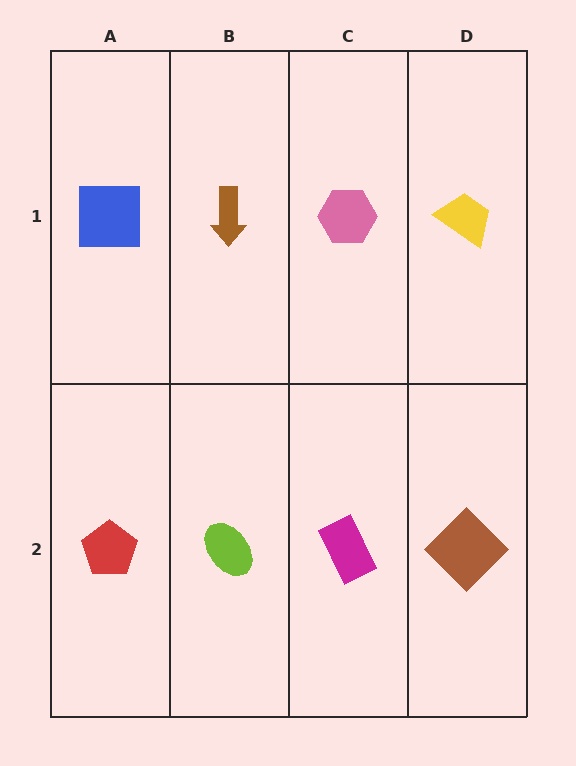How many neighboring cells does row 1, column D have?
2.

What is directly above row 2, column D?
A yellow trapezoid.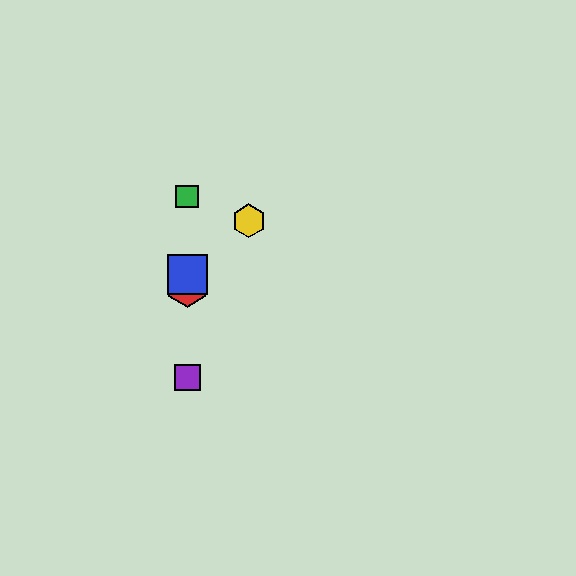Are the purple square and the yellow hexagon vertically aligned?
No, the purple square is at x≈187 and the yellow hexagon is at x≈249.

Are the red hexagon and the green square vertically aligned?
Yes, both are at x≈187.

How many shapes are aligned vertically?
4 shapes (the red hexagon, the blue square, the green square, the purple square) are aligned vertically.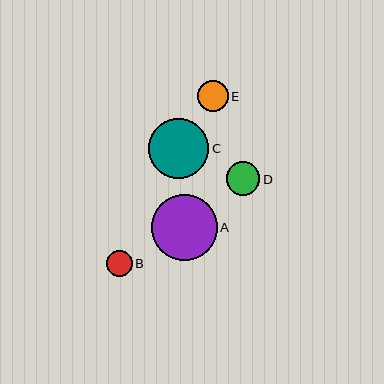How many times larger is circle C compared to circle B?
Circle C is approximately 2.3 times the size of circle B.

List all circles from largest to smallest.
From largest to smallest: A, C, D, E, B.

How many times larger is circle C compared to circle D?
Circle C is approximately 1.8 times the size of circle D.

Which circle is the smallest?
Circle B is the smallest with a size of approximately 26 pixels.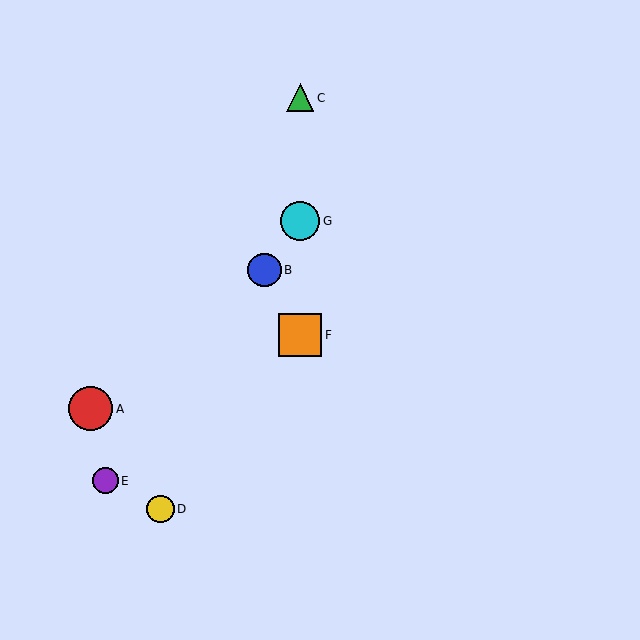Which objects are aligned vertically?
Objects C, F, G are aligned vertically.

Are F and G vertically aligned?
Yes, both are at x≈300.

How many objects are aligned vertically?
3 objects (C, F, G) are aligned vertically.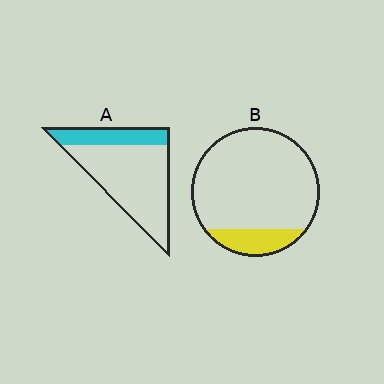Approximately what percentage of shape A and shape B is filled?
A is approximately 25% and B is approximately 15%.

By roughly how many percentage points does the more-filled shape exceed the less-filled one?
By roughly 10 percentage points (A over B).